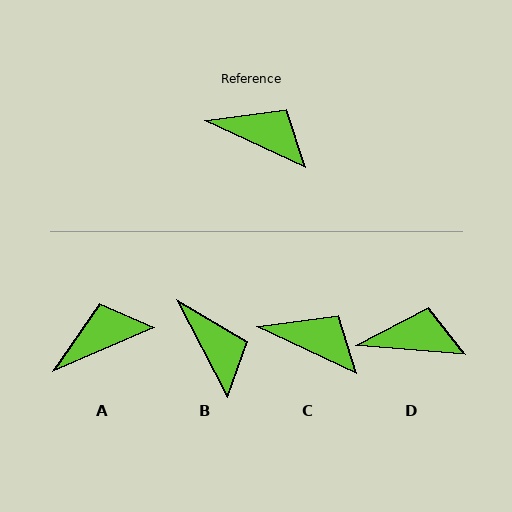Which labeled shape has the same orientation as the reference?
C.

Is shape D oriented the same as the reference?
No, it is off by about 20 degrees.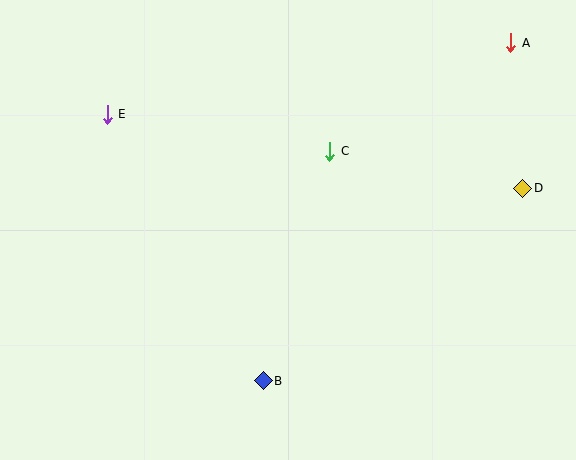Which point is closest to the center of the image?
Point C at (330, 151) is closest to the center.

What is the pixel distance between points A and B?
The distance between A and B is 419 pixels.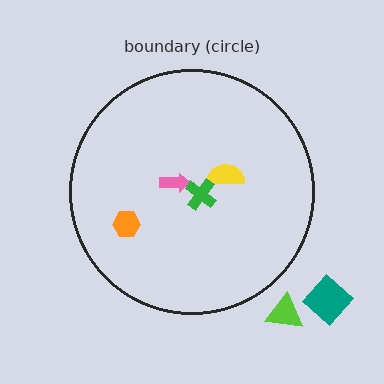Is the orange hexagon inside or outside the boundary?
Inside.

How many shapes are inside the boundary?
4 inside, 2 outside.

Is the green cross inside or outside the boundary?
Inside.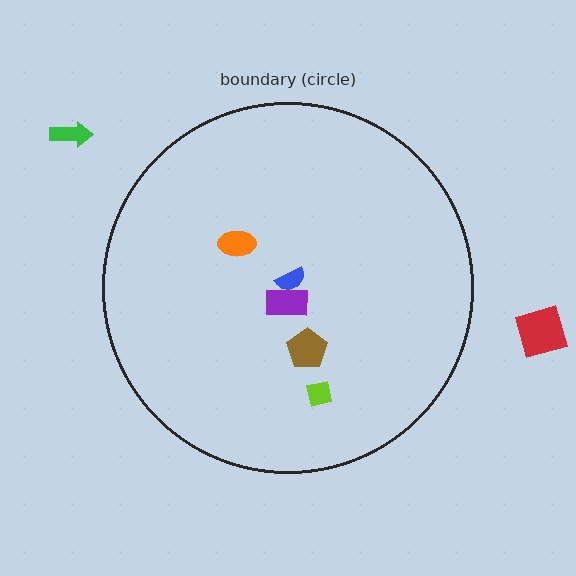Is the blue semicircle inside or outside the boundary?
Inside.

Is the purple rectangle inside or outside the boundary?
Inside.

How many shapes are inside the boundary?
5 inside, 2 outside.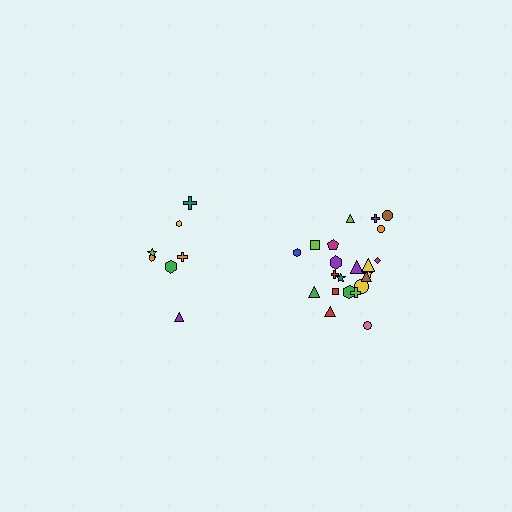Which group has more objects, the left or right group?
The right group.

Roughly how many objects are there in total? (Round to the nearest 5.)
Roughly 30 objects in total.